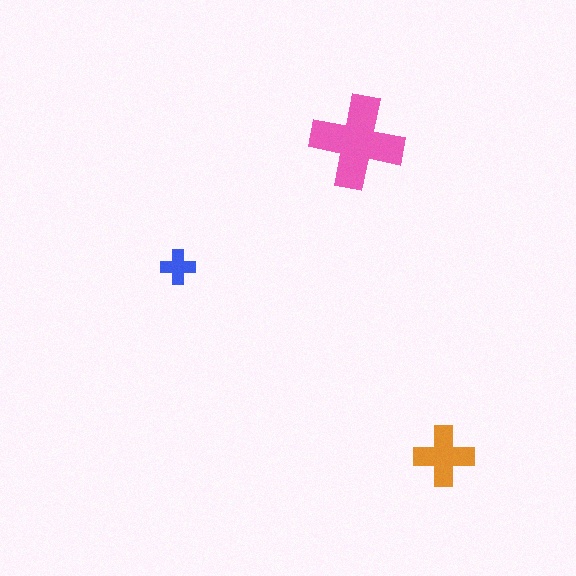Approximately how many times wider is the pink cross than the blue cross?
About 2.5 times wider.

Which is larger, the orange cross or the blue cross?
The orange one.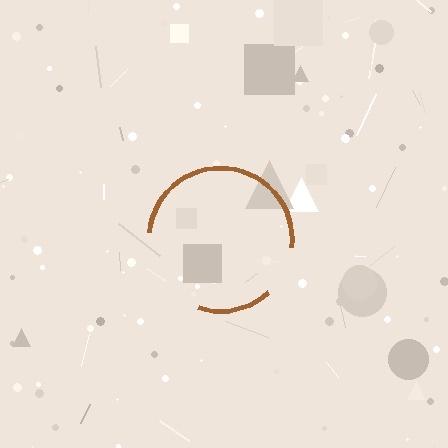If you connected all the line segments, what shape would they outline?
They would outline a circle.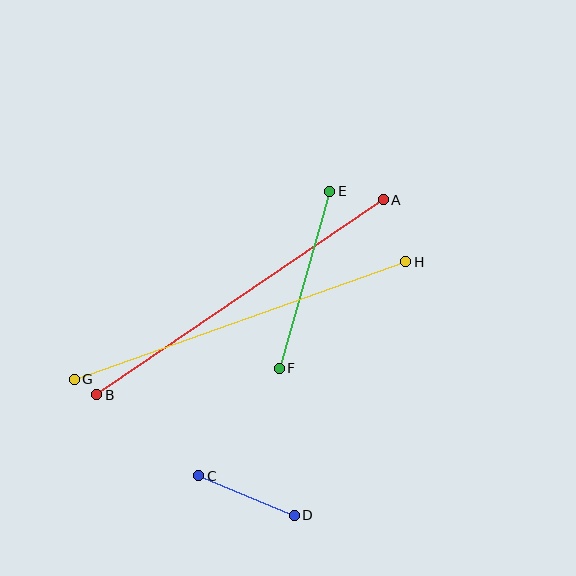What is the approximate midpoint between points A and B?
The midpoint is at approximately (240, 297) pixels.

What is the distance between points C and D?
The distance is approximately 104 pixels.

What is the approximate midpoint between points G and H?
The midpoint is at approximately (240, 320) pixels.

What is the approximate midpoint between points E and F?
The midpoint is at approximately (305, 280) pixels.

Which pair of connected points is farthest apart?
Points G and H are farthest apart.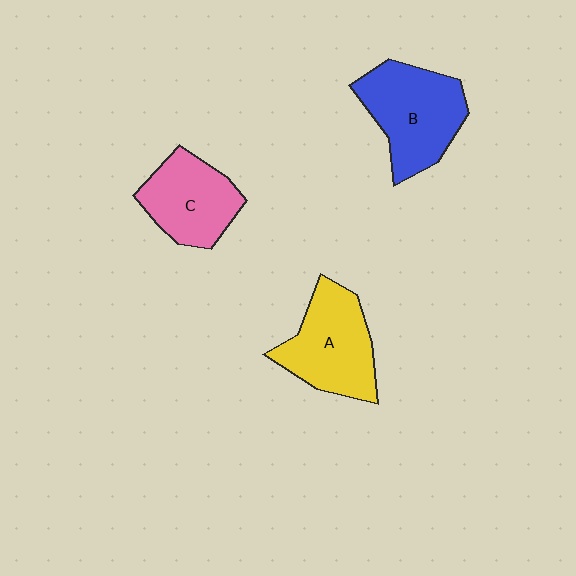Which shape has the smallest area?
Shape C (pink).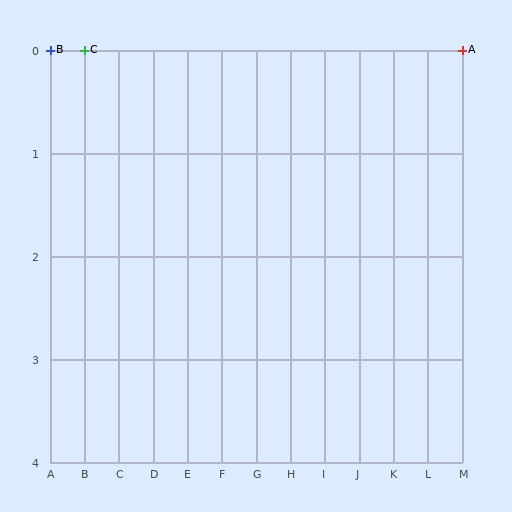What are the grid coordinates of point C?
Point C is at grid coordinates (B, 0).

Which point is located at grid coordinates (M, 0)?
Point A is at (M, 0).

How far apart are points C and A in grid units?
Points C and A are 11 columns apart.